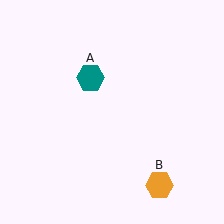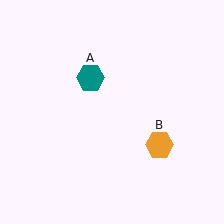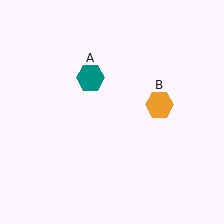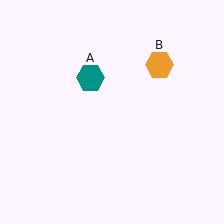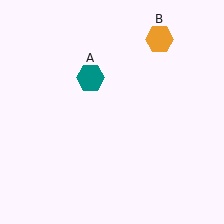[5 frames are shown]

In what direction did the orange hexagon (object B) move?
The orange hexagon (object B) moved up.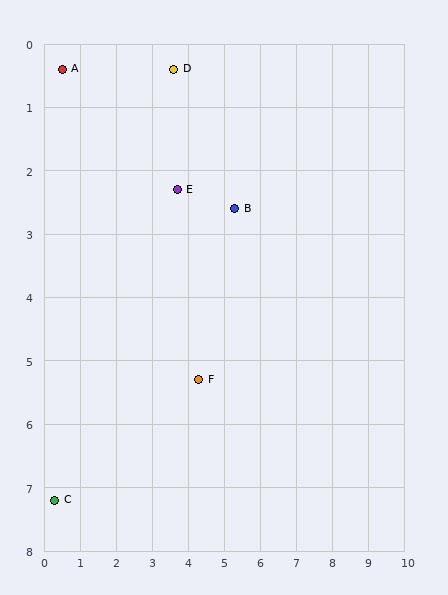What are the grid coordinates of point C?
Point C is at approximately (0.3, 7.2).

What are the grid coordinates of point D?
Point D is at approximately (3.6, 0.4).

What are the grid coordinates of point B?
Point B is at approximately (5.3, 2.6).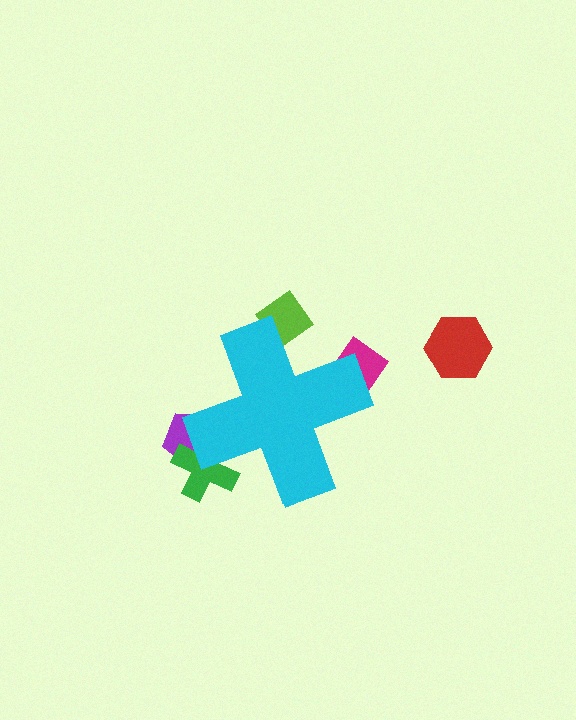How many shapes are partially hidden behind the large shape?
4 shapes are partially hidden.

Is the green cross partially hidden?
Yes, the green cross is partially hidden behind the cyan cross.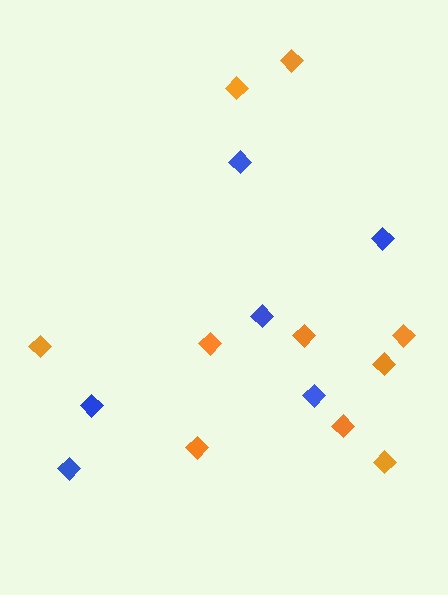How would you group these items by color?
There are 2 groups: one group of blue diamonds (6) and one group of orange diamonds (10).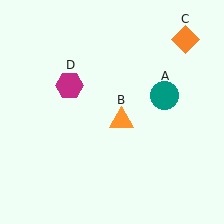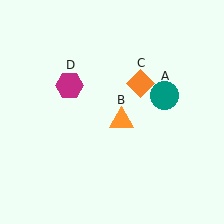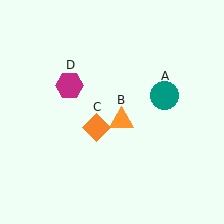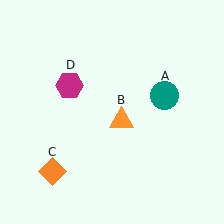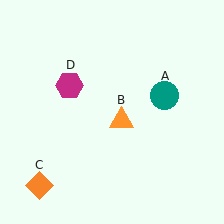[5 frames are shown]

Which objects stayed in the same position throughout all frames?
Teal circle (object A) and orange triangle (object B) and magenta hexagon (object D) remained stationary.